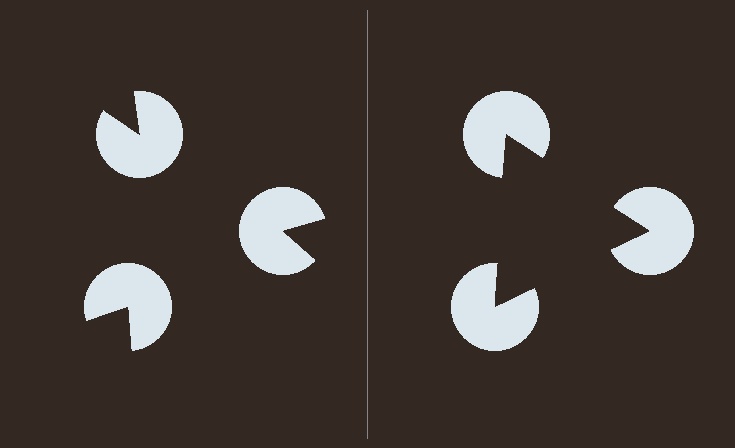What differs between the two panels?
The pac-man discs are positioned identically on both sides; only the wedge orientations differ. On the right they align to a triangle; on the left they are misaligned.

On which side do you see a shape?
An illusory triangle appears on the right side. On the left side the wedge cuts are rotated, so no coherent shape forms.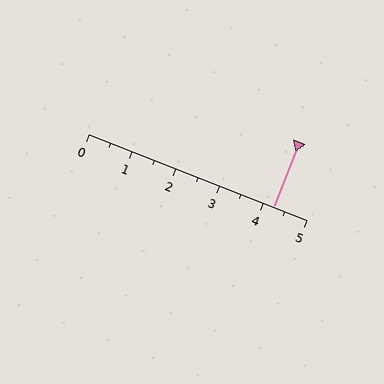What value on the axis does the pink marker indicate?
The marker indicates approximately 4.2.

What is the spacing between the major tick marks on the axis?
The major ticks are spaced 1 apart.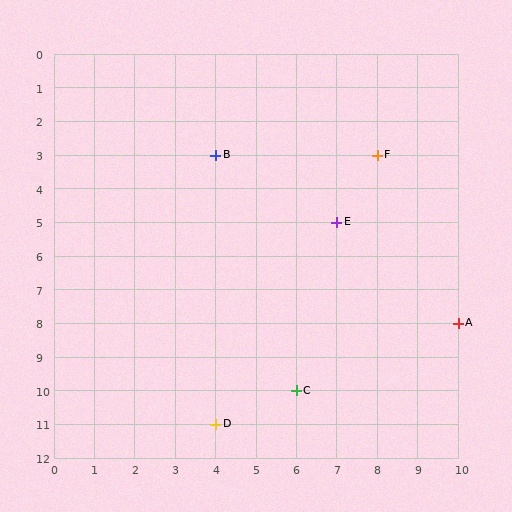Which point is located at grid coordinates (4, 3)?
Point B is at (4, 3).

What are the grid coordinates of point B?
Point B is at grid coordinates (4, 3).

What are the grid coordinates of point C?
Point C is at grid coordinates (6, 10).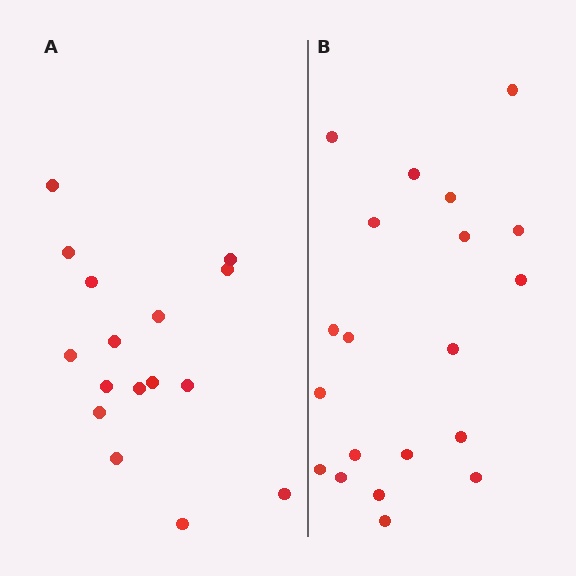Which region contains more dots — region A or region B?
Region B (the right region) has more dots.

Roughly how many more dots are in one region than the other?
Region B has about 4 more dots than region A.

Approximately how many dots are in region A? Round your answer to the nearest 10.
About 20 dots. (The exact count is 16, which rounds to 20.)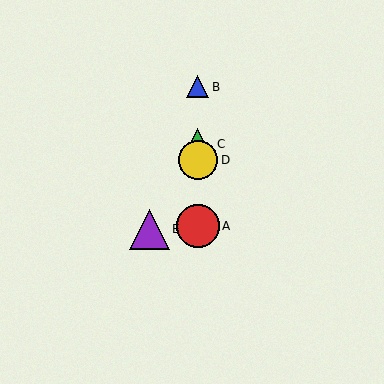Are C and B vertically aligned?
Yes, both are at x≈198.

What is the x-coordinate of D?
Object D is at x≈198.